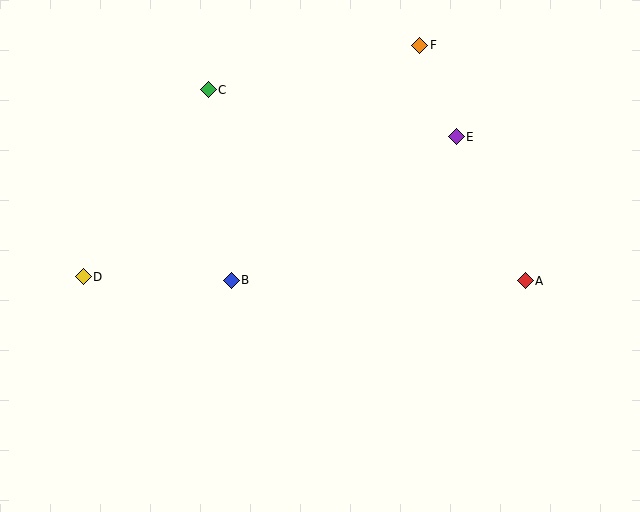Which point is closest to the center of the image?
Point B at (231, 280) is closest to the center.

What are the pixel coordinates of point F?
Point F is at (420, 45).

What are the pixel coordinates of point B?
Point B is at (231, 280).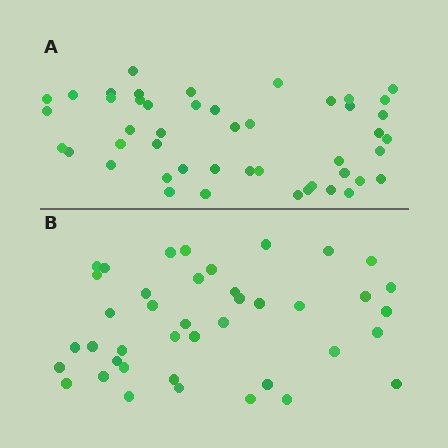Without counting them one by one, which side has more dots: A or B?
Region A (the top region) has more dots.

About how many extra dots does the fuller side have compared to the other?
Region A has about 6 more dots than region B.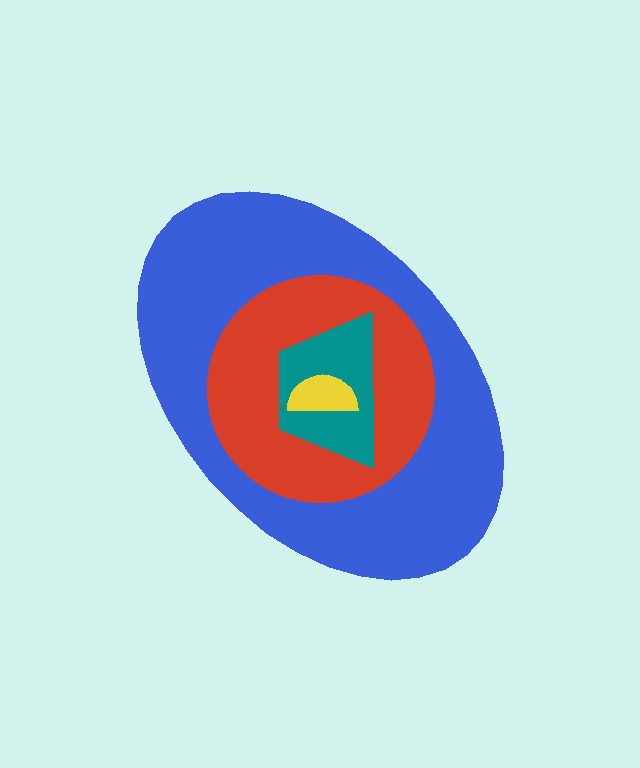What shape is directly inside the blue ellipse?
The red circle.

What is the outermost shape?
The blue ellipse.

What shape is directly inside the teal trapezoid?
The yellow semicircle.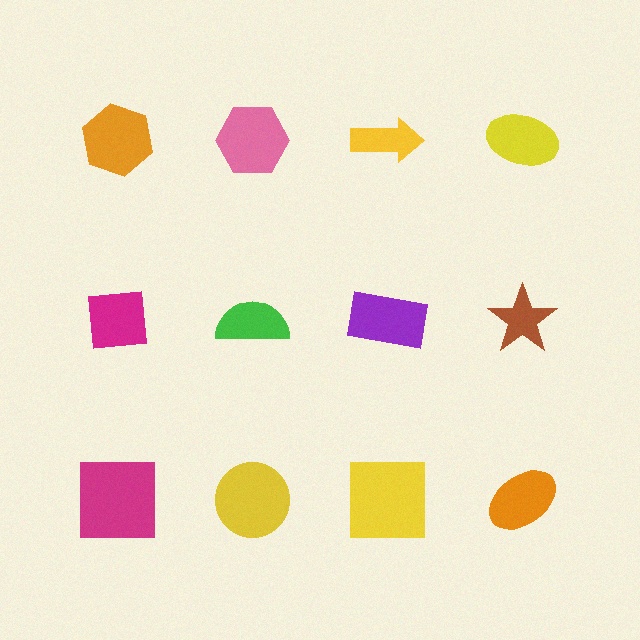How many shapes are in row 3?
4 shapes.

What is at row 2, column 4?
A brown star.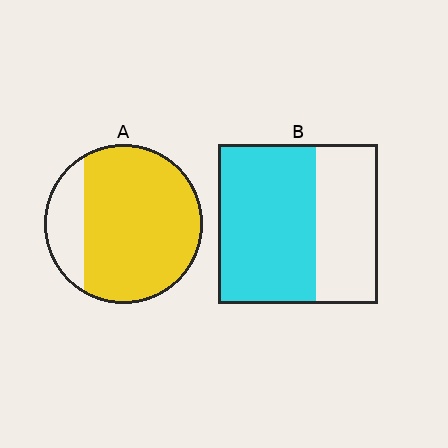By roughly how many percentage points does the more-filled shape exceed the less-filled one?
By roughly 20 percentage points (A over B).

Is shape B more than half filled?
Yes.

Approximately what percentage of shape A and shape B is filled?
A is approximately 80% and B is approximately 60%.